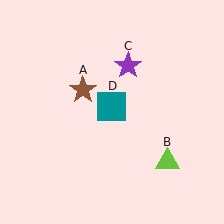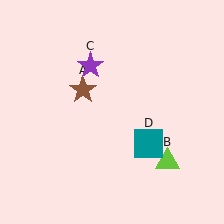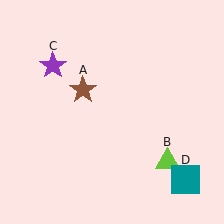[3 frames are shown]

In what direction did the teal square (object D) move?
The teal square (object D) moved down and to the right.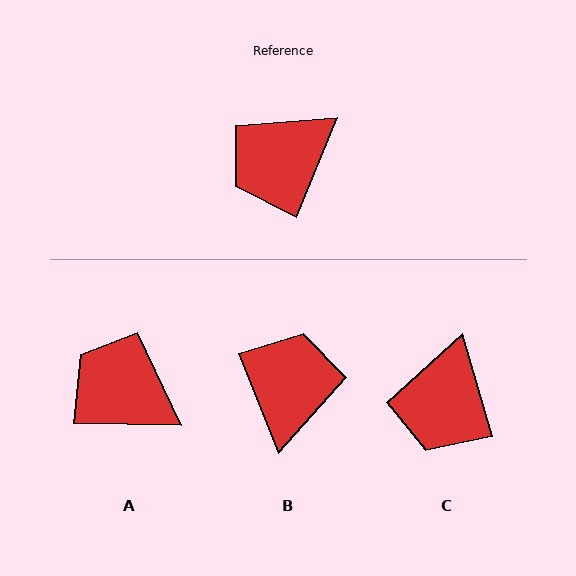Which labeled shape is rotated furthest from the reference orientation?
B, about 136 degrees away.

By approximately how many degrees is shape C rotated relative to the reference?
Approximately 38 degrees counter-clockwise.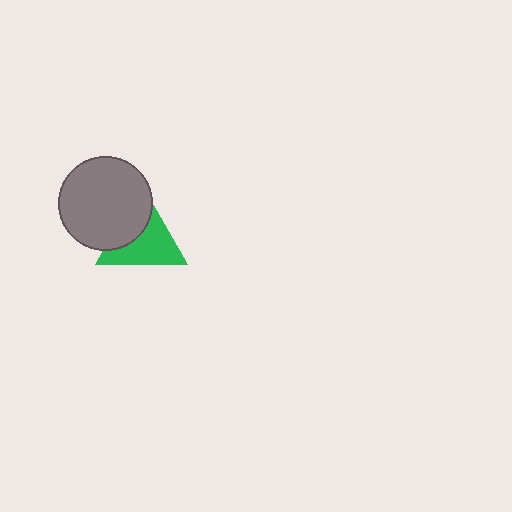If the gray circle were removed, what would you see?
You would see the complete green triangle.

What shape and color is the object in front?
The object in front is a gray circle.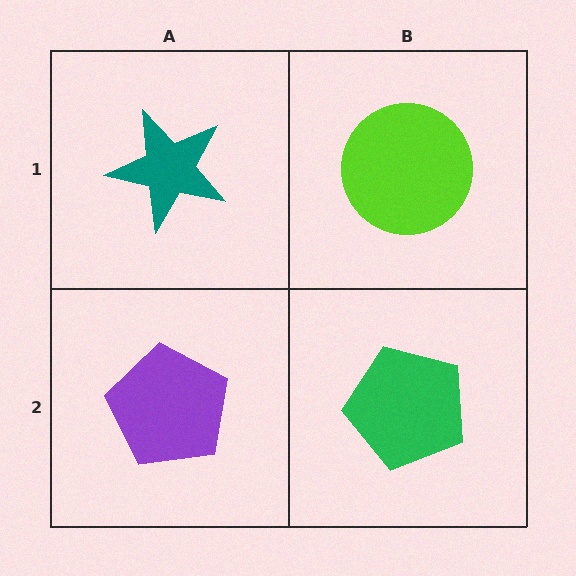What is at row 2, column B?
A green pentagon.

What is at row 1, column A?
A teal star.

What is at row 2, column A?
A purple pentagon.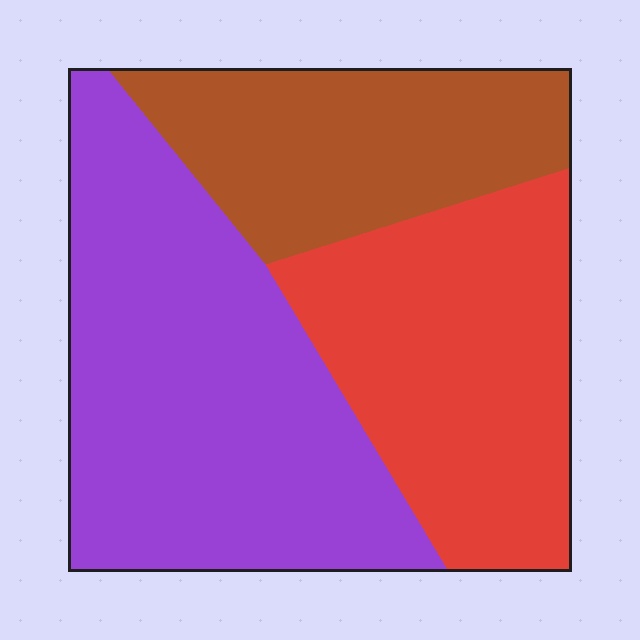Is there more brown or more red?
Red.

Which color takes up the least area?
Brown, at roughly 25%.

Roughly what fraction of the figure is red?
Red takes up about one third (1/3) of the figure.